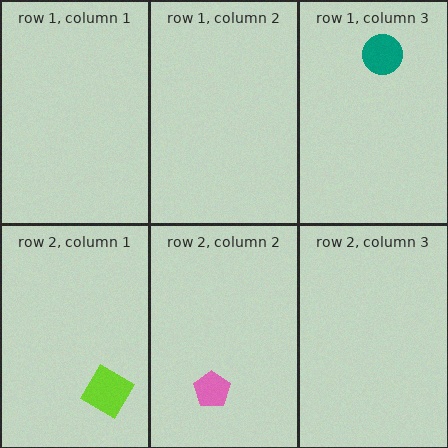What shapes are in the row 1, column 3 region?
The teal circle.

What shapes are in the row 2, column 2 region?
The pink pentagon.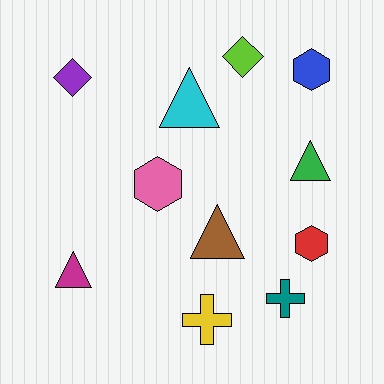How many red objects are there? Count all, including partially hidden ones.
There is 1 red object.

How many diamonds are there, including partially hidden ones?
There are 2 diamonds.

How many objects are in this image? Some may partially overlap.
There are 11 objects.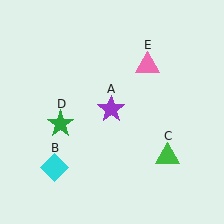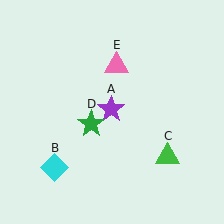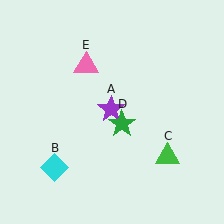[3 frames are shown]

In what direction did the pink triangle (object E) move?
The pink triangle (object E) moved left.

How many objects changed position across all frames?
2 objects changed position: green star (object D), pink triangle (object E).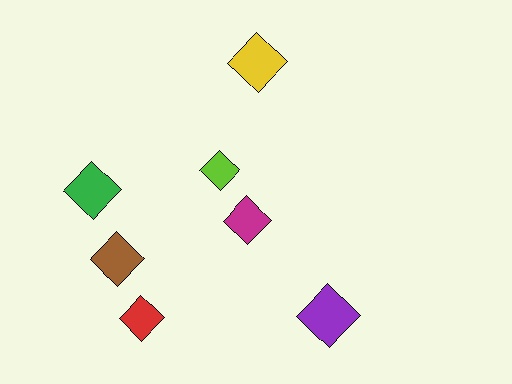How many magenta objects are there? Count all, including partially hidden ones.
There is 1 magenta object.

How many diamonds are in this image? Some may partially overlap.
There are 7 diamonds.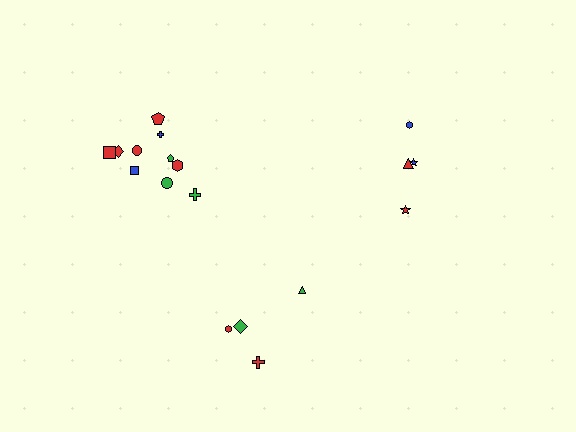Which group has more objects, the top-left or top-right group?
The top-left group.